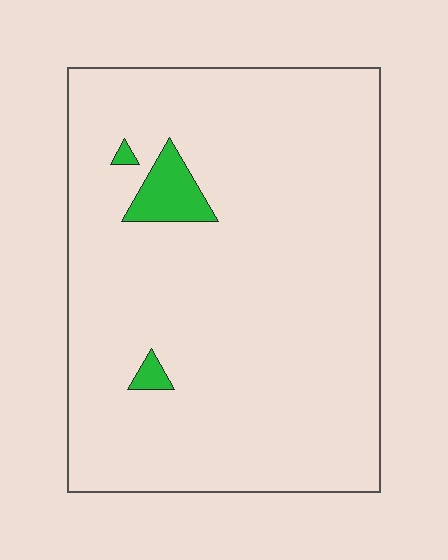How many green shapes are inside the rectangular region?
3.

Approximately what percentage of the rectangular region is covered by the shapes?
Approximately 5%.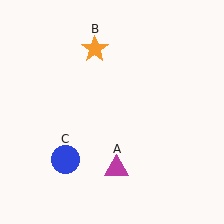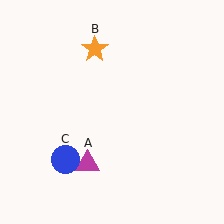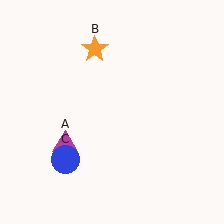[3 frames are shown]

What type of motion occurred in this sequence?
The magenta triangle (object A) rotated clockwise around the center of the scene.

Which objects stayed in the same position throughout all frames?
Orange star (object B) and blue circle (object C) remained stationary.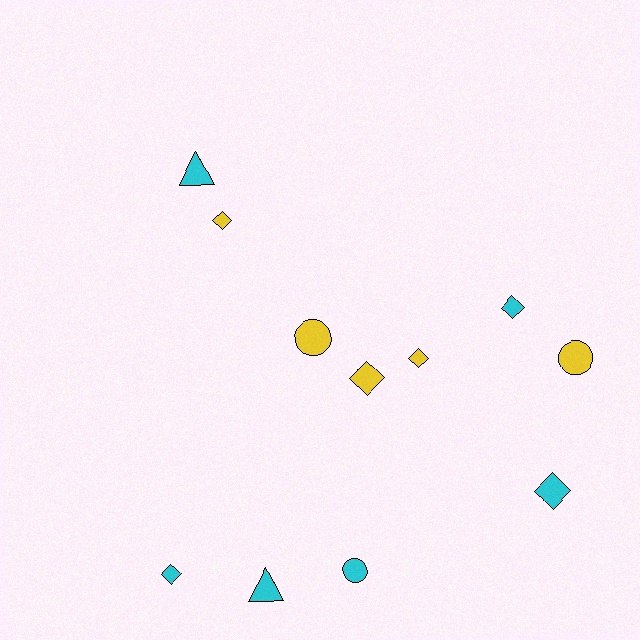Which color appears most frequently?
Cyan, with 6 objects.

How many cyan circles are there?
There is 1 cyan circle.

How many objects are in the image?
There are 11 objects.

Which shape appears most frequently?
Diamond, with 6 objects.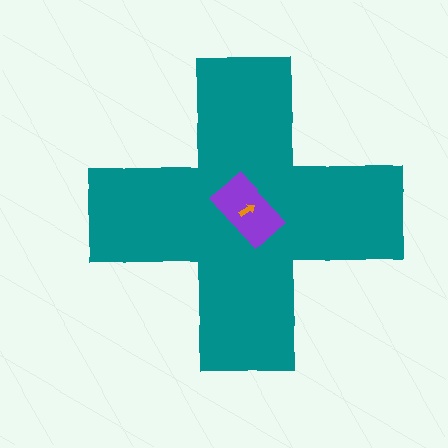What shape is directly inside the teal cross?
The purple rectangle.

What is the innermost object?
The orange arrow.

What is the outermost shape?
The teal cross.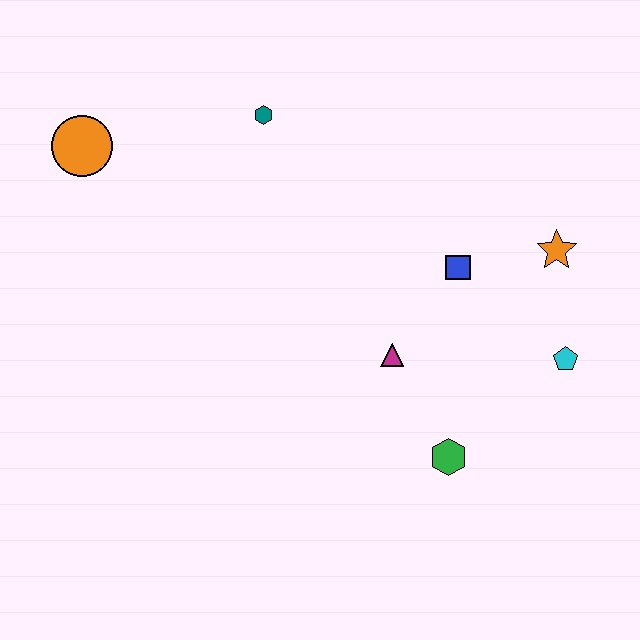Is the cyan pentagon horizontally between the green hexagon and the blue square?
No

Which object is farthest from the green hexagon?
The orange circle is farthest from the green hexagon.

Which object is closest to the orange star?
The blue square is closest to the orange star.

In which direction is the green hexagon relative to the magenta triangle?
The green hexagon is below the magenta triangle.